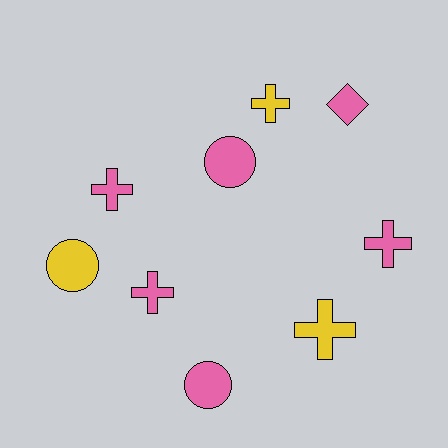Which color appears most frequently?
Pink, with 6 objects.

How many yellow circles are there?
There is 1 yellow circle.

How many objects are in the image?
There are 9 objects.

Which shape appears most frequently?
Cross, with 5 objects.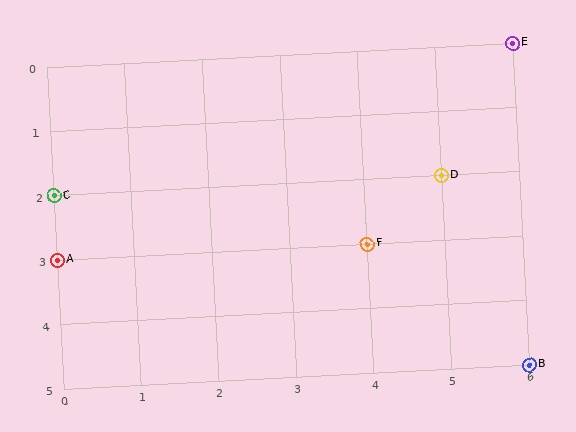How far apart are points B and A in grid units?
Points B and A are 6 columns and 2 rows apart (about 6.3 grid units diagonally).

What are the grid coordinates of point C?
Point C is at grid coordinates (0, 2).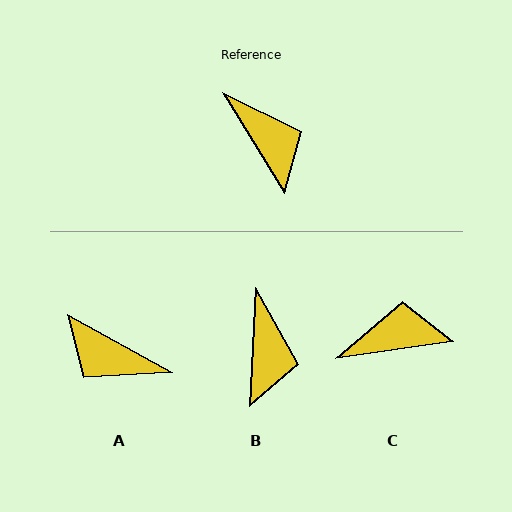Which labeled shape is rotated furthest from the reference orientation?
A, about 150 degrees away.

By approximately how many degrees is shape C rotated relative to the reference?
Approximately 66 degrees counter-clockwise.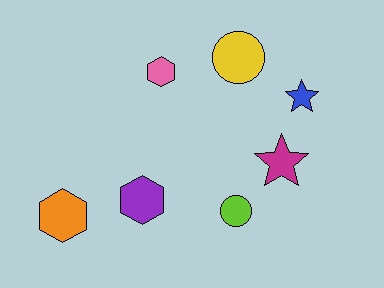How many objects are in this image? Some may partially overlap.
There are 7 objects.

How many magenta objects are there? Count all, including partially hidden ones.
There is 1 magenta object.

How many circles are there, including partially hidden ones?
There are 2 circles.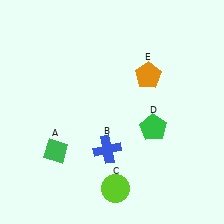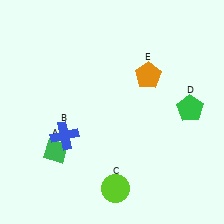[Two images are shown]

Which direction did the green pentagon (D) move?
The green pentagon (D) moved right.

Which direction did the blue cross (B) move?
The blue cross (B) moved left.